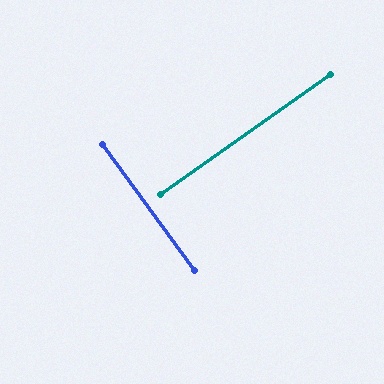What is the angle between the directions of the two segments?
Approximately 89 degrees.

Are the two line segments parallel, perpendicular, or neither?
Perpendicular — they meet at approximately 89°.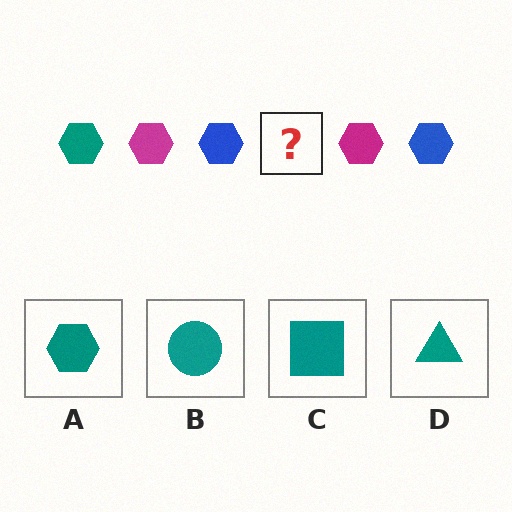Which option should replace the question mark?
Option A.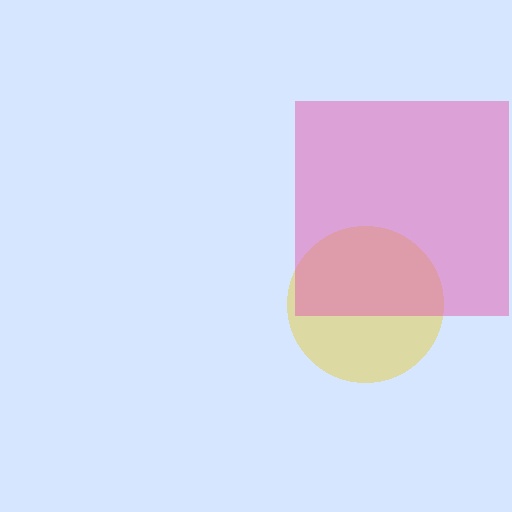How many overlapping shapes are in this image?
There are 2 overlapping shapes in the image.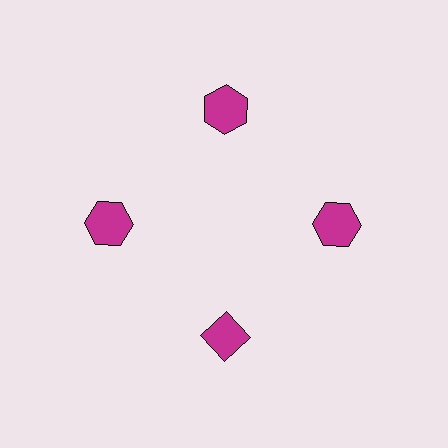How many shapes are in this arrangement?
There are 4 shapes arranged in a ring pattern.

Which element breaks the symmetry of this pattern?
The magenta diamond at roughly the 6 o'clock position breaks the symmetry. All other shapes are magenta hexagons.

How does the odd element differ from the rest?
It has a different shape: diamond instead of hexagon.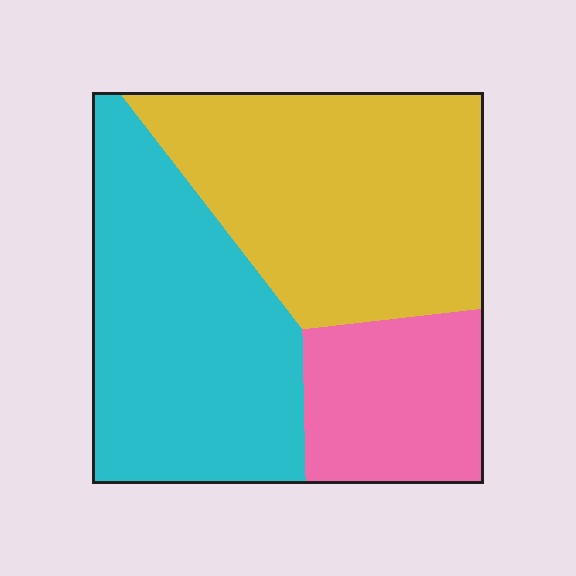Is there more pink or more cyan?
Cyan.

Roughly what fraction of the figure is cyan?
Cyan covers 40% of the figure.